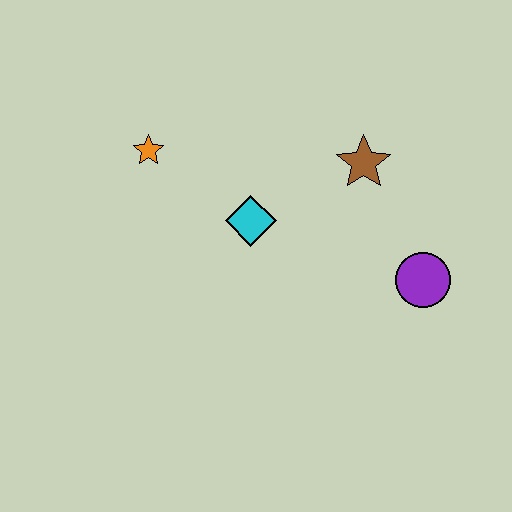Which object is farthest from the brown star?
The orange star is farthest from the brown star.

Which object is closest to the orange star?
The cyan diamond is closest to the orange star.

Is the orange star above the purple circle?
Yes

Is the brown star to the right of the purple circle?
No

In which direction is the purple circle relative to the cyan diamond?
The purple circle is to the right of the cyan diamond.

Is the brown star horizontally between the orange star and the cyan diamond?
No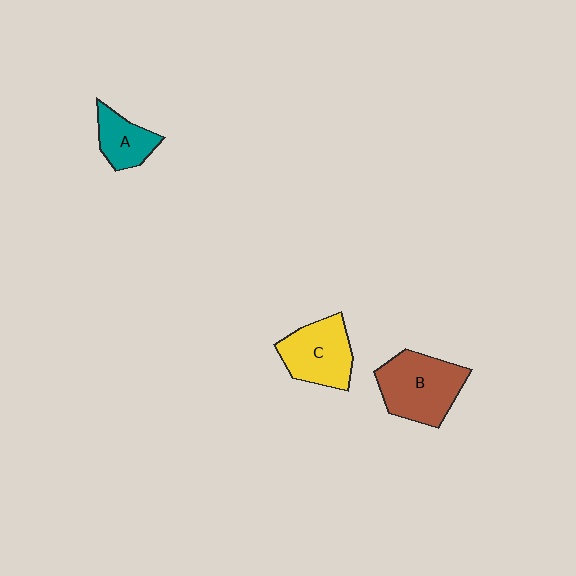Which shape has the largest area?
Shape B (brown).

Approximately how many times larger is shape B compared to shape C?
Approximately 1.2 times.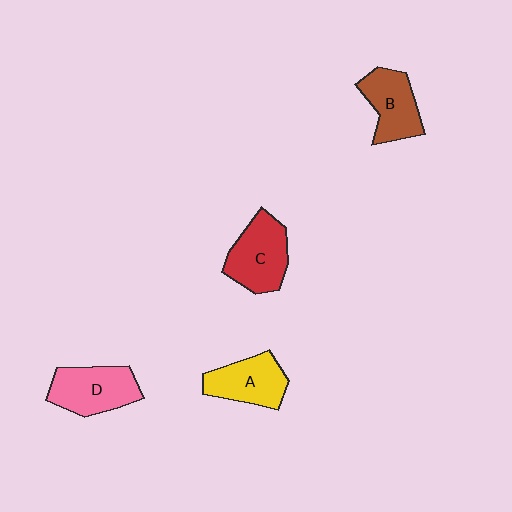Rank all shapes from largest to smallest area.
From largest to smallest: C (red), D (pink), B (brown), A (yellow).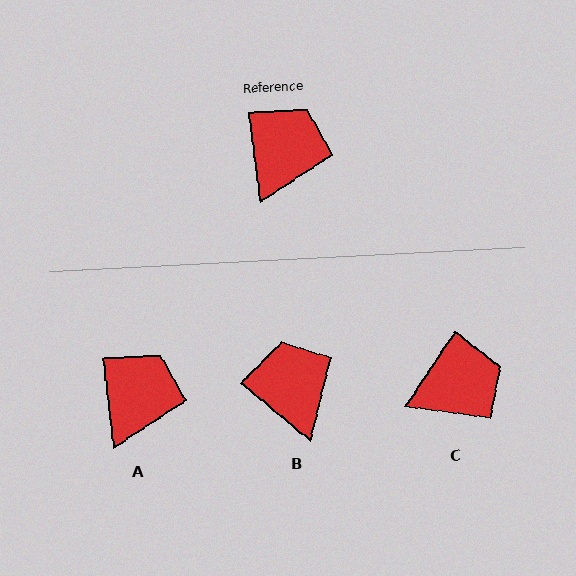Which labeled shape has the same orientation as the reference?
A.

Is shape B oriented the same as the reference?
No, it is off by about 43 degrees.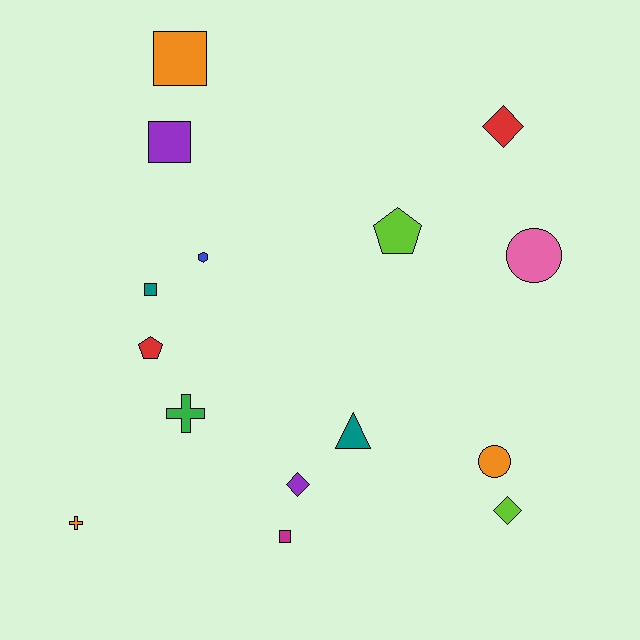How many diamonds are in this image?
There are 3 diamonds.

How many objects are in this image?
There are 15 objects.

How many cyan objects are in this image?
There are no cyan objects.